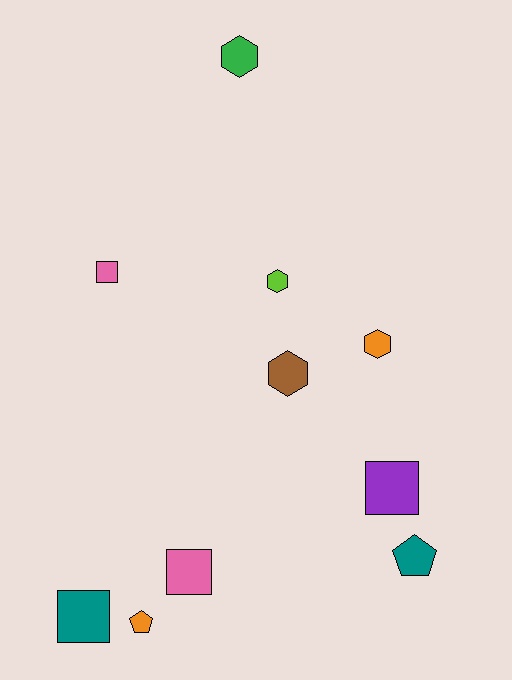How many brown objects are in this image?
There is 1 brown object.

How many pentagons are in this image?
There are 2 pentagons.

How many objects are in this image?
There are 10 objects.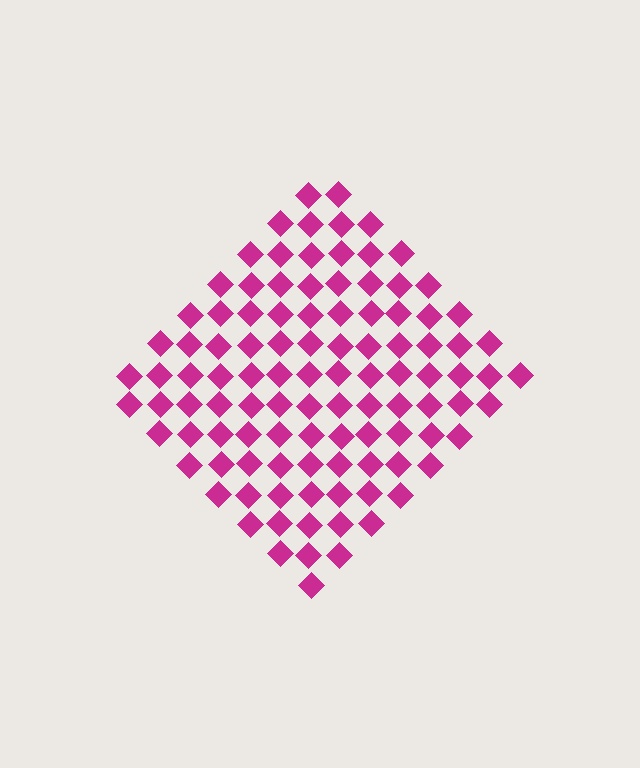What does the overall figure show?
The overall figure shows a diamond.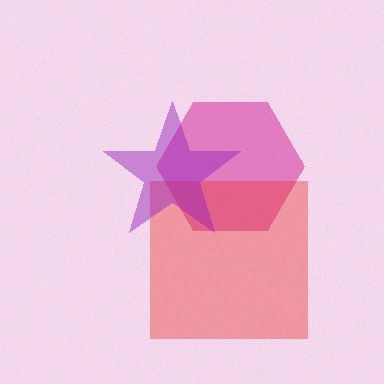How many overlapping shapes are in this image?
There are 3 overlapping shapes in the image.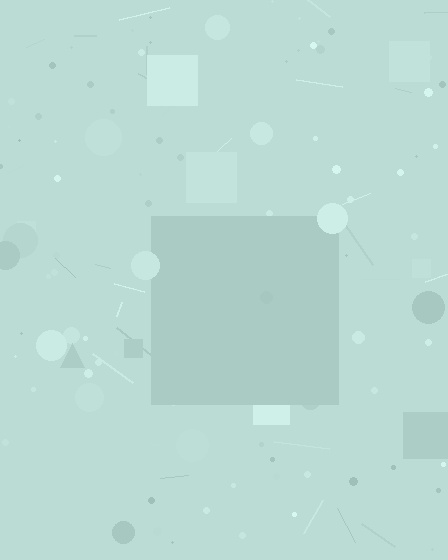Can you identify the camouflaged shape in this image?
The camouflaged shape is a square.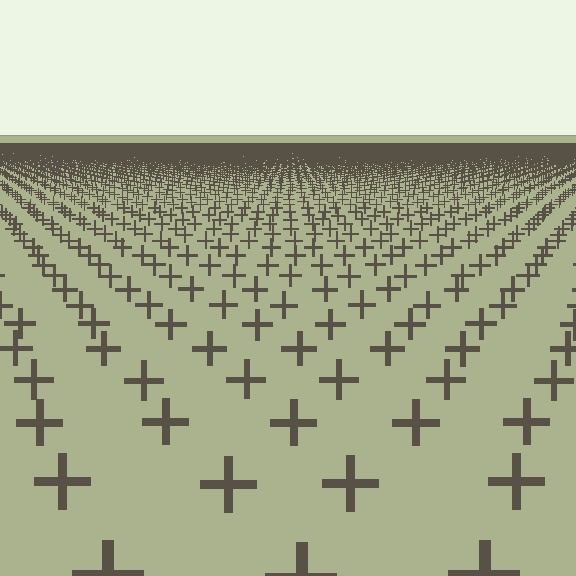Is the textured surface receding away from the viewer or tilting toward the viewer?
The surface is receding away from the viewer. Texture elements get smaller and denser toward the top.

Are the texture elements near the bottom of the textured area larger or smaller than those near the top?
Larger. Near the bottom, elements are closer to the viewer and appear at a bigger on-screen size.